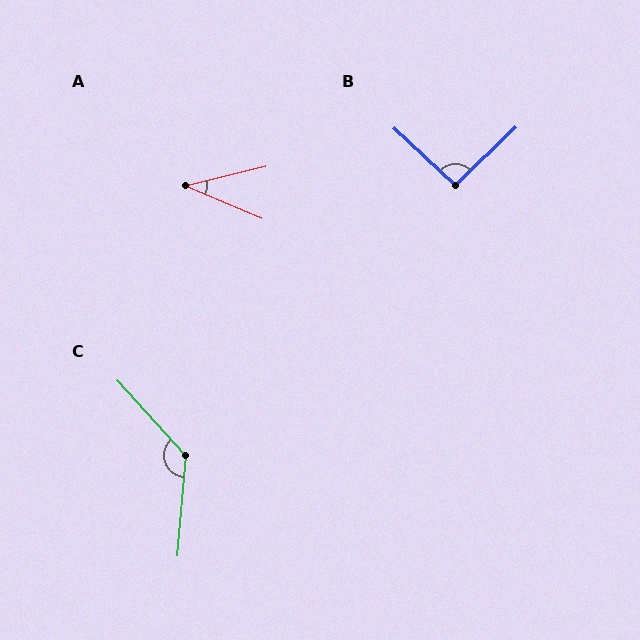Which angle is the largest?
C, at approximately 133 degrees.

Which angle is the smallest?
A, at approximately 37 degrees.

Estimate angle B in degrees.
Approximately 93 degrees.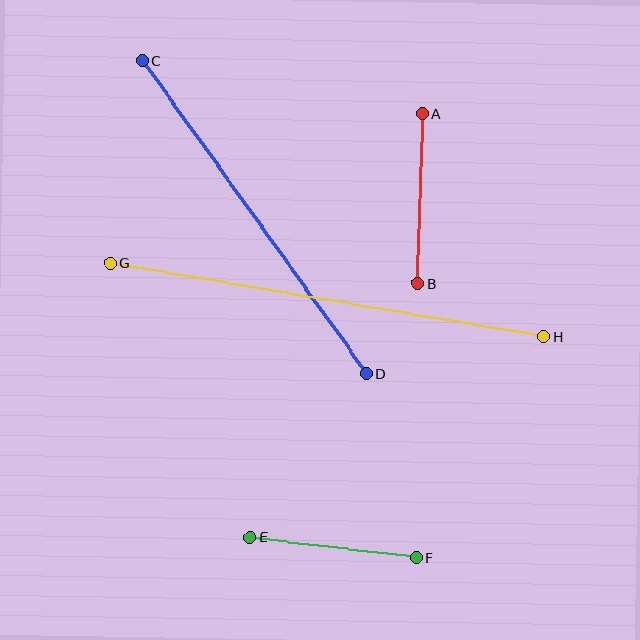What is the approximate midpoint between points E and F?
The midpoint is at approximately (333, 547) pixels.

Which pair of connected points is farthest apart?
Points G and H are farthest apart.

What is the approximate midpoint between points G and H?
The midpoint is at approximately (327, 300) pixels.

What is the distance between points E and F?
The distance is approximately 167 pixels.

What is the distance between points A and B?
The distance is approximately 170 pixels.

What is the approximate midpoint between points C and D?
The midpoint is at approximately (254, 217) pixels.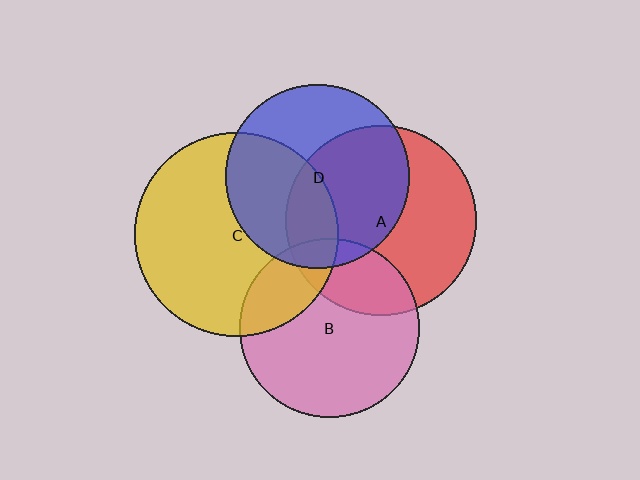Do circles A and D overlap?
Yes.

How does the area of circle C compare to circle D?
Approximately 1.2 times.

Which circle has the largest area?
Circle C (yellow).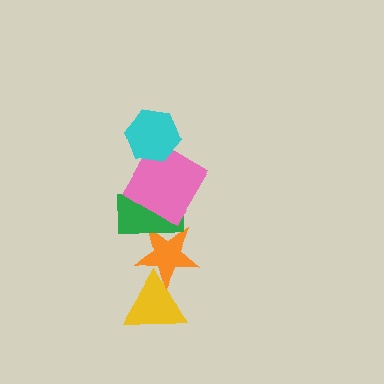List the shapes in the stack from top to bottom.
From top to bottom: the cyan hexagon, the pink diamond, the green rectangle, the orange star, the yellow triangle.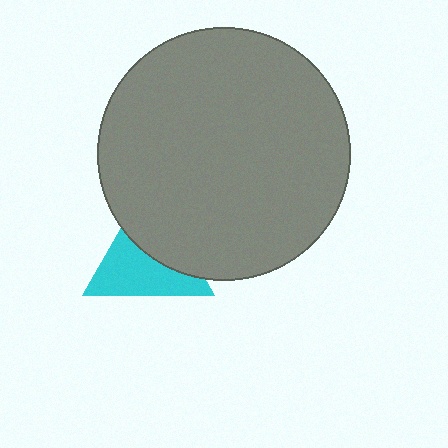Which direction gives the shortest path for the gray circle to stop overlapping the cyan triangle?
Moving up gives the shortest separation.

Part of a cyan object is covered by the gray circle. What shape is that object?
It is a triangle.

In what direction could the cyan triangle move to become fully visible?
The cyan triangle could move down. That would shift it out from behind the gray circle entirely.